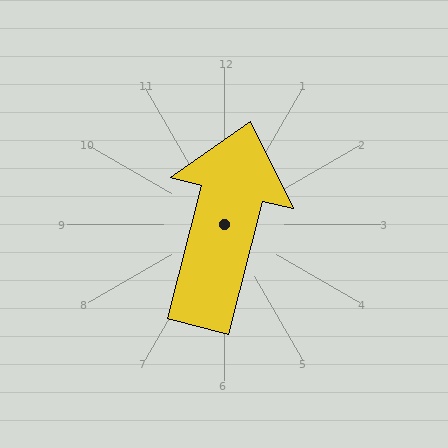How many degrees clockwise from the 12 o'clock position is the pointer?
Approximately 14 degrees.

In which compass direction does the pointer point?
North.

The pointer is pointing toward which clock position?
Roughly 12 o'clock.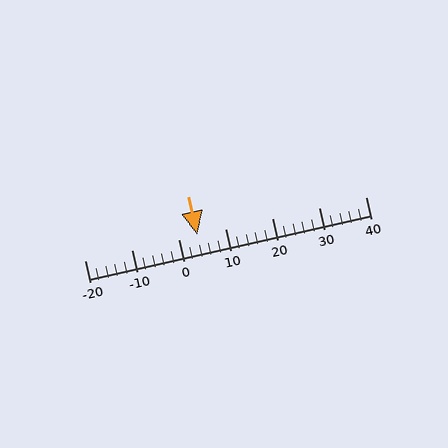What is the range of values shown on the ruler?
The ruler shows values from -20 to 40.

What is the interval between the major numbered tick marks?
The major tick marks are spaced 10 units apart.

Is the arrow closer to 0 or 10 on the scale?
The arrow is closer to 0.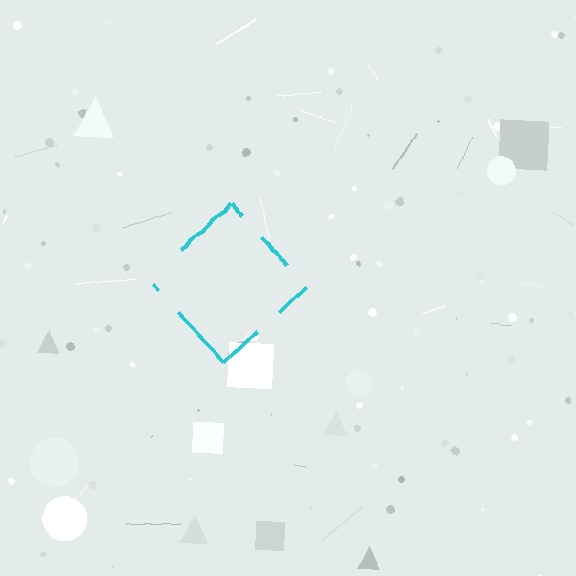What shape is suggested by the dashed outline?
The dashed outline suggests a diamond.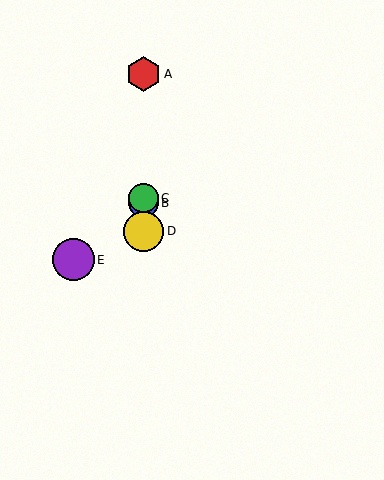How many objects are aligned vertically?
4 objects (A, B, C, D) are aligned vertically.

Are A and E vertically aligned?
No, A is at x≈143 and E is at x≈73.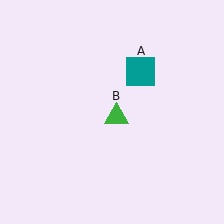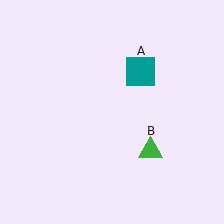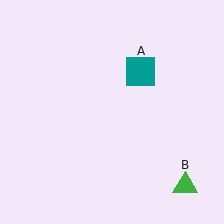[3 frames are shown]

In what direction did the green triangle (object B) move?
The green triangle (object B) moved down and to the right.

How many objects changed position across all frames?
1 object changed position: green triangle (object B).